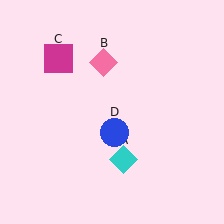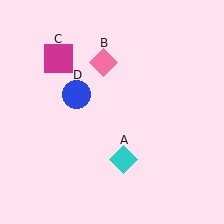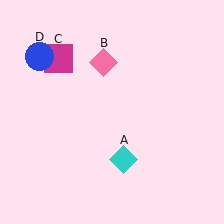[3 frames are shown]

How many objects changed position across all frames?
1 object changed position: blue circle (object D).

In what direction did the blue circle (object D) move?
The blue circle (object D) moved up and to the left.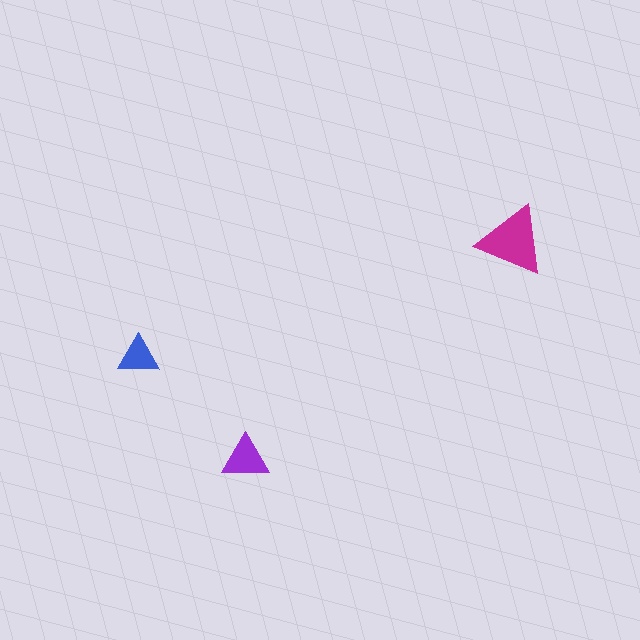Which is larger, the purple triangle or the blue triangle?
The purple one.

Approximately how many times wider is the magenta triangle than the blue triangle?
About 1.5 times wider.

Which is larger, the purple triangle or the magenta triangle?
The magenta one.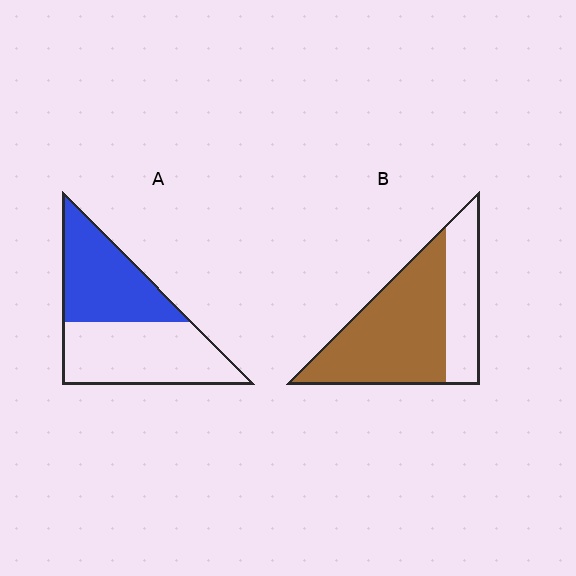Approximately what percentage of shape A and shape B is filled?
A is approximately 45% and B is approximately 70%.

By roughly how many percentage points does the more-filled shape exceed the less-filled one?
By roughly 20 percentage points (B over A).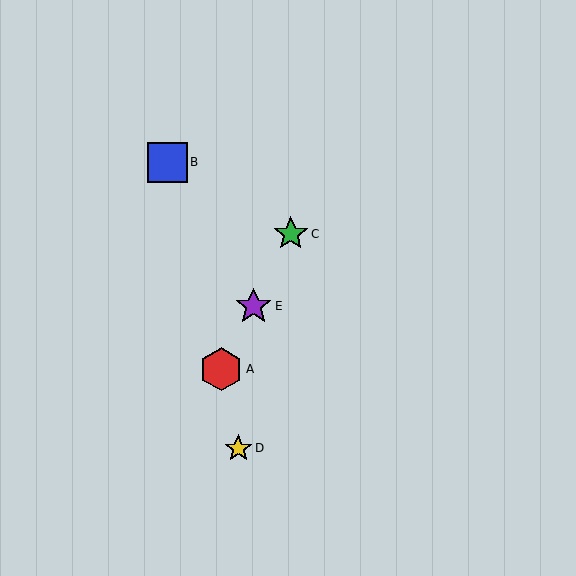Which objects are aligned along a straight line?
Objects A, C, E are aligned along a straight line.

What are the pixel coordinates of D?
Object D is at (238, 448).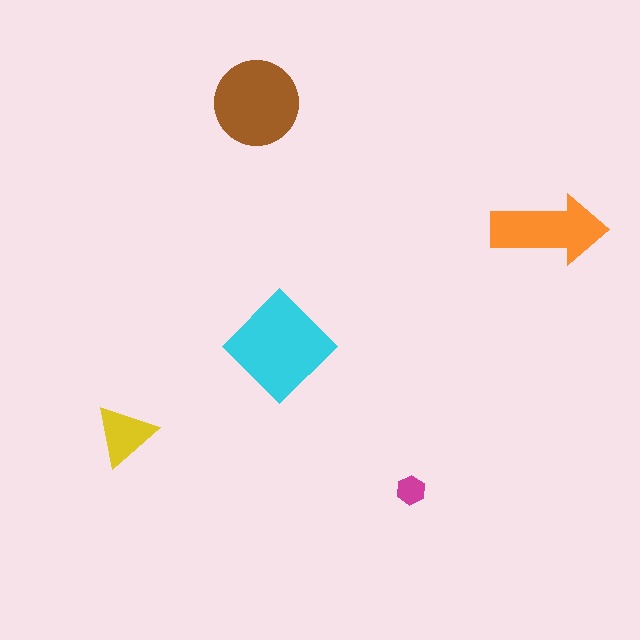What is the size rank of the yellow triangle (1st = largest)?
4th.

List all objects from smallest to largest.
The magenta hexagon, the yellow triangle, the orange arrow, the brown circle, the cyan diamond.